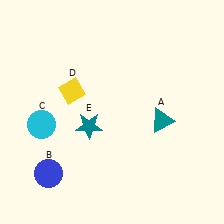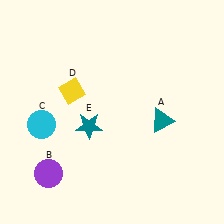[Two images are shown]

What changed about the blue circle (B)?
In Image 1, B is blue. In Image 2, it changed to purple.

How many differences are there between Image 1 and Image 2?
There is 1 difference between the two images.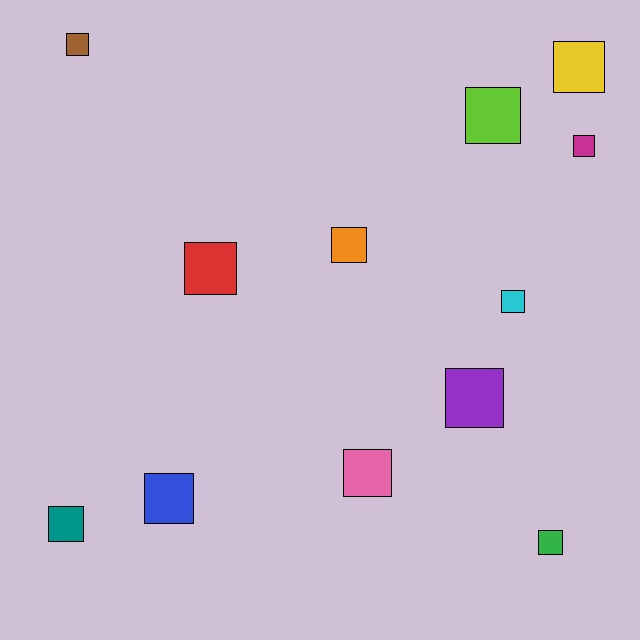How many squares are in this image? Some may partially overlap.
There are 12 squares.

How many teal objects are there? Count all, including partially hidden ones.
There is 1 teal object.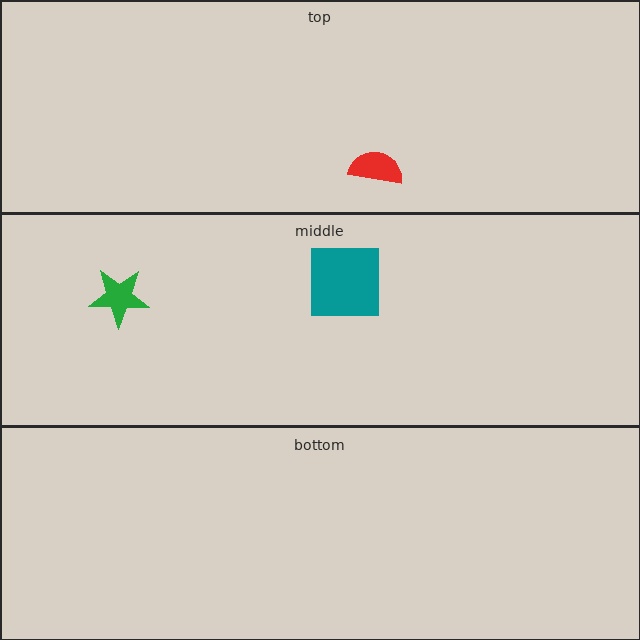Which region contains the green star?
The middle region.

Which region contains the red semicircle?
The top region.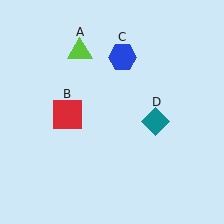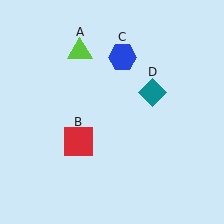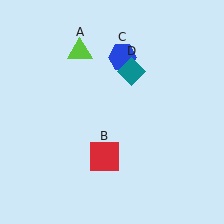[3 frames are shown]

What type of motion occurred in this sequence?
The red square (object B), teal diamond (object D) rotated counterclockwise around the center of the scene.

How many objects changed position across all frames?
2 objects changed position: red square (object B), teal diamond (object D).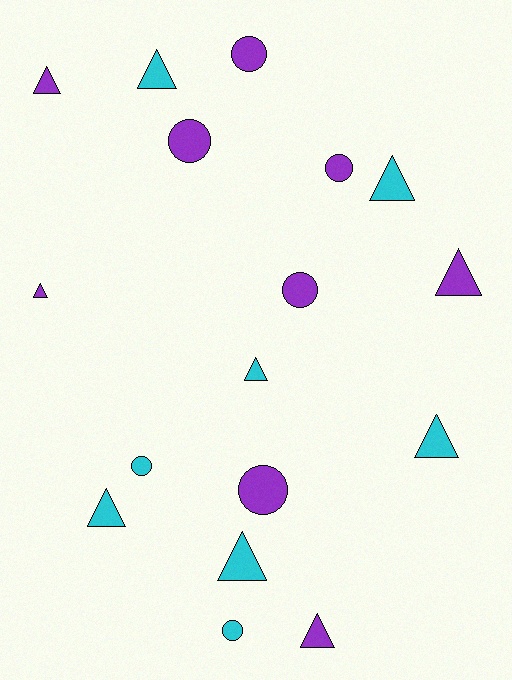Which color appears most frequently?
Purple, with 9 objects.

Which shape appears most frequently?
Triangle, with 10 objects.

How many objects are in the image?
There are 17 objects.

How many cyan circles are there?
There are 2 cyan circles.